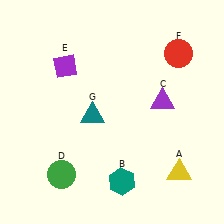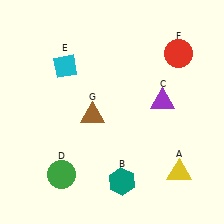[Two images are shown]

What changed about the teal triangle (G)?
In Image 1, G is teal. In Image 2, it changed to brown.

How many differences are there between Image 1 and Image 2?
There are 2 differences between the two images.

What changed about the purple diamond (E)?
In Image 1, E is purple. In Image 2, it changed to cyan.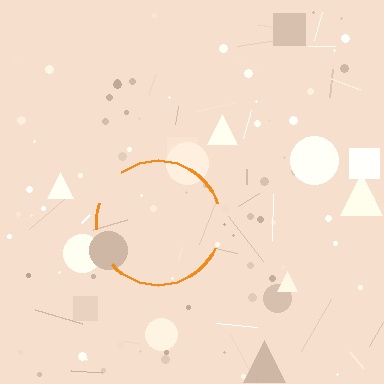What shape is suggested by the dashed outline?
The dashed outline suggests a circle.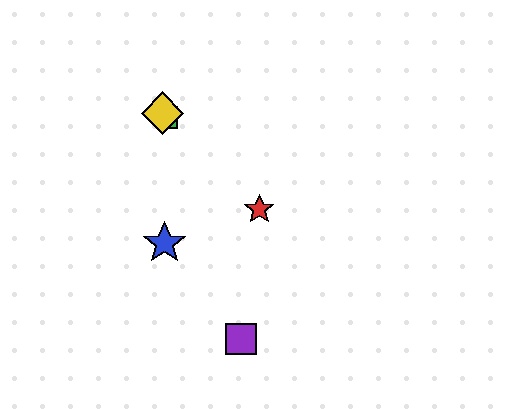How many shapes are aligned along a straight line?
3 shapes (the red star, the green square, the yellow diamond) are aligned along a straight line.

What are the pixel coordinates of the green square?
The green square is at (167, 118).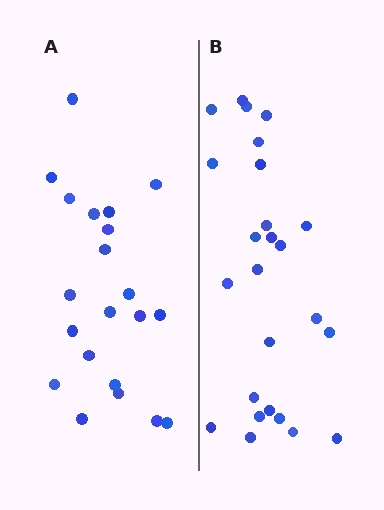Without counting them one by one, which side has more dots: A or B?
Region B (the right region) has more dots.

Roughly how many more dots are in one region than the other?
Region B has about 4 more dots than region A.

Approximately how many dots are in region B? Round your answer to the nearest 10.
About 20 dots. (The exact count is 25, which rounds to 20.)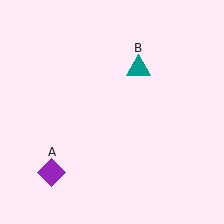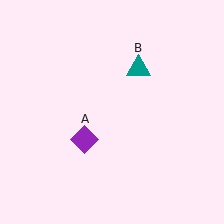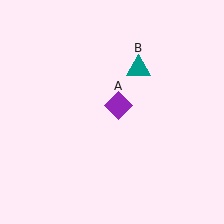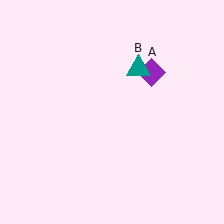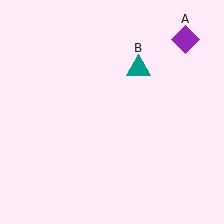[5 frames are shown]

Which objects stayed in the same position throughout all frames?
Teal triangle (object B) remained stationary.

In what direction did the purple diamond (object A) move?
The purple diamond (object A) moved up and to the right.